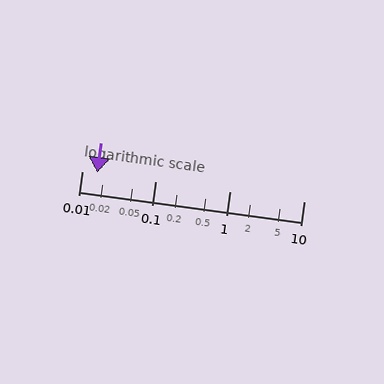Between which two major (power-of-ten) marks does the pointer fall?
The pointer is between 0.01 and 0.1.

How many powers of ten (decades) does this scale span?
The scale spans 3 decades, from 0.01 to 10.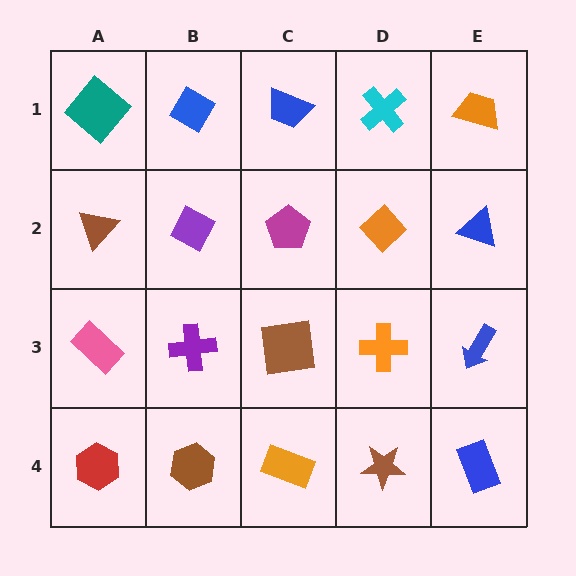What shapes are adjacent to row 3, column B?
A purple diamond (row 2, column B), a brown hexagon (row 4, column B), a pink rectangle (row 3, column A), a brown square (row 3, column C).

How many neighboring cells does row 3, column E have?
3.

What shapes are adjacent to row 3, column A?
A brown triangle (row 2, column A), a red hexagon (row 4, column A), a purple cross (row 3, column B).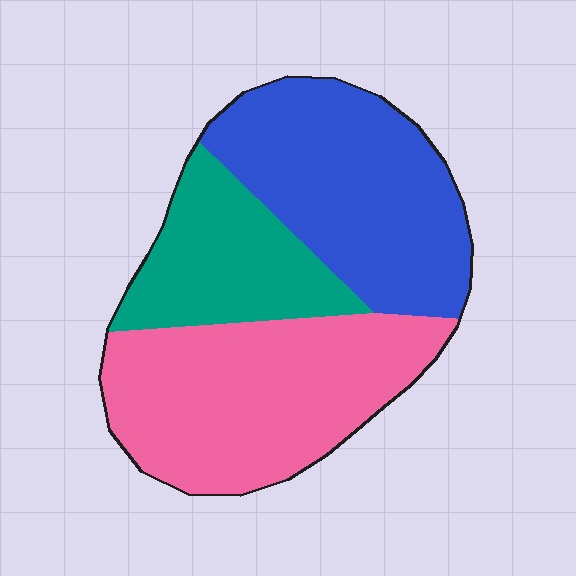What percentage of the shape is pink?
Pink covers roughly 40% of the shape.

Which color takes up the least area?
Teal, at roughly 20%.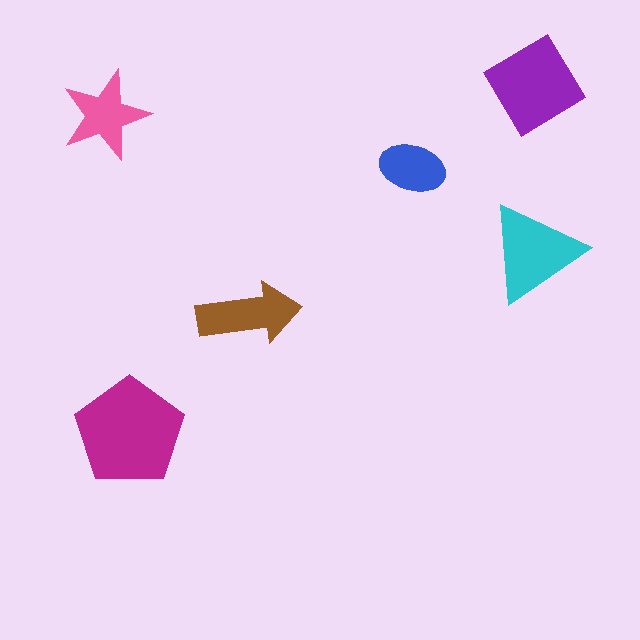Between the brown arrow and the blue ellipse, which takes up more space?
The brown arrow.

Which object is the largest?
The magenta pentagon.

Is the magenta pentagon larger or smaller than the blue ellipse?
Larger.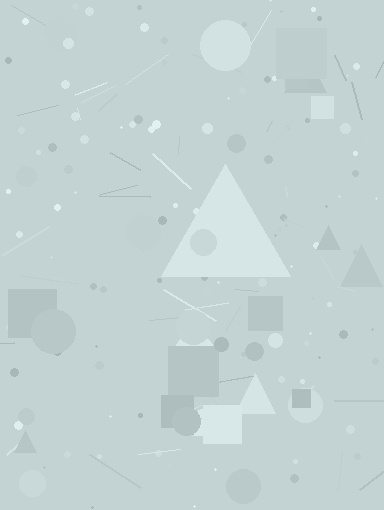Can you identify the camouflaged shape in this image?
The camouflaged shape is a triangle.